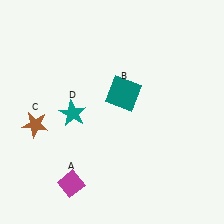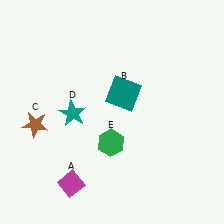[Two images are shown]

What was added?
A green hexagon (E) was added in Image 2.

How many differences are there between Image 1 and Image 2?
There is 1 difference between the two images.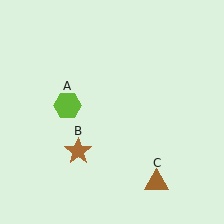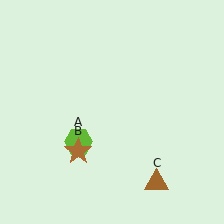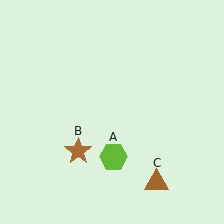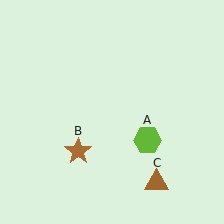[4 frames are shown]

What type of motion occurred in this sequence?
The lime hexagon (object A) rotated counterclockwise around the center of the scene.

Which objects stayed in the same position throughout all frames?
Brown star (object B) and brown triangle (object C) remained stationary.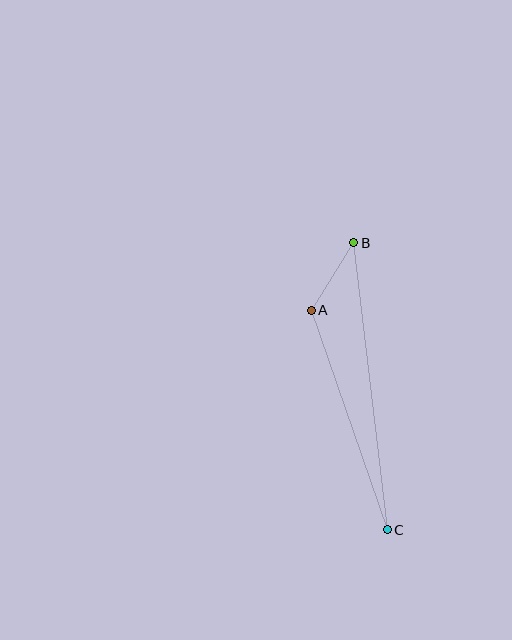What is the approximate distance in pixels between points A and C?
The distance between A and C is approximately 232 pixels.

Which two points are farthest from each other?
Points B and C are farthest from each other.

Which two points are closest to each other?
Points A and B are closest to each other.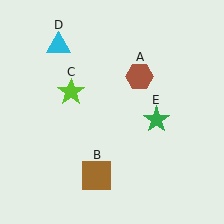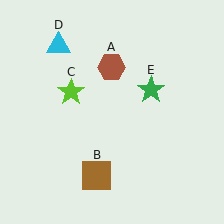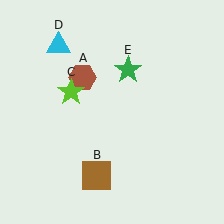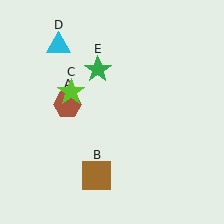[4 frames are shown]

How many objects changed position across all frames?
2 objects changed position: brown hexagon (object A), green star (object E).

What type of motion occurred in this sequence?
The brown hexagon (object A), green star (object E) rotated counterclockwise around the center of the scene.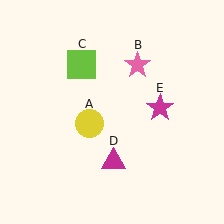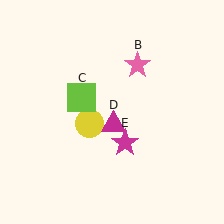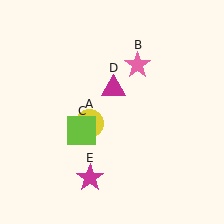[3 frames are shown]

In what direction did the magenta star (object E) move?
The magenta star (object E) moved down and to the left.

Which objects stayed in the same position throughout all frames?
Yellow circle (object A) and pink star (object B) remained stationary.